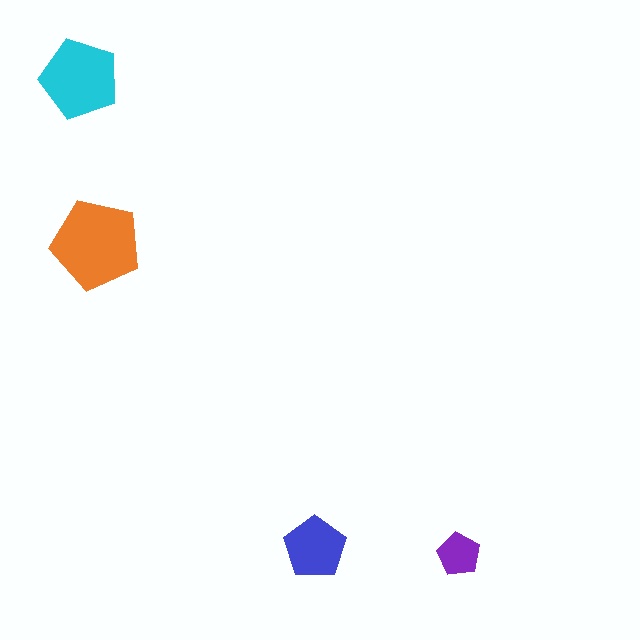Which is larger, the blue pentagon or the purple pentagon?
The blue one.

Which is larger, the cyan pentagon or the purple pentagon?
The cyan one.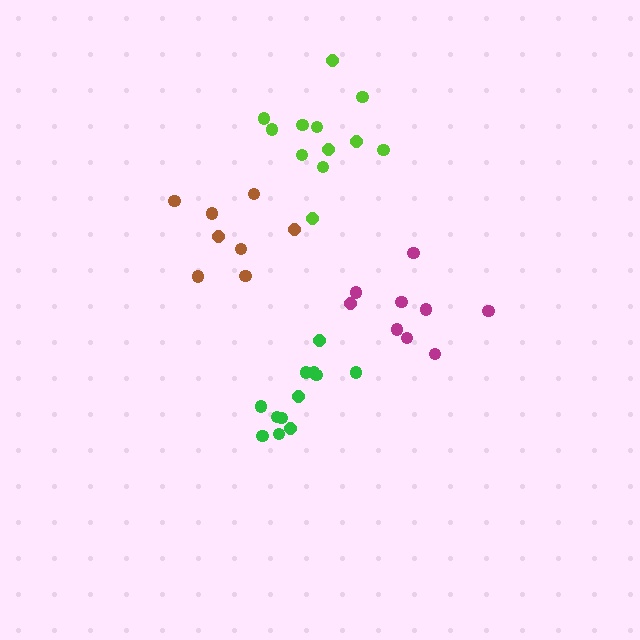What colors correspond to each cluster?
The clusters are colored: lime, green, magenta, brown.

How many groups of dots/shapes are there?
There are 4 groups.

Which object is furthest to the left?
The brown cluster is leftmost.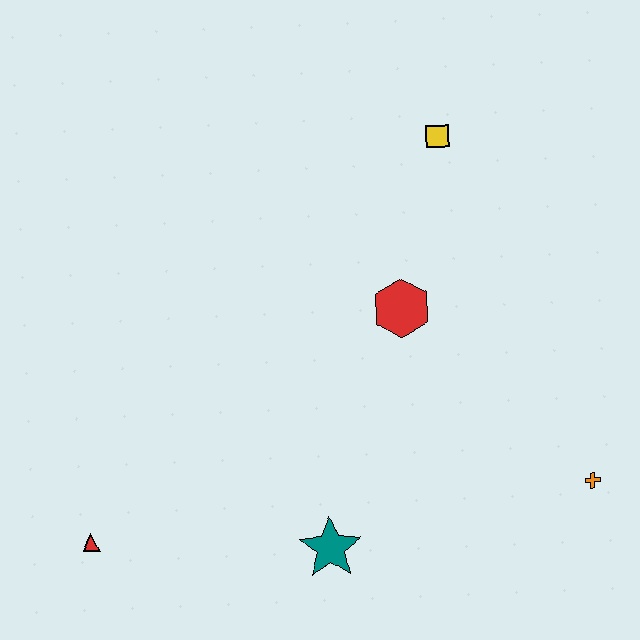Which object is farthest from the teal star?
The yellow square is farthest from the teal star.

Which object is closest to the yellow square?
The red hexagon is closest to the yellow square.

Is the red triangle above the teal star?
Yes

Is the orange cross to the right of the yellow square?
Yes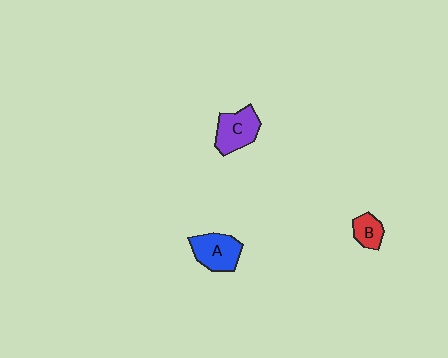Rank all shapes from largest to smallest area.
From largest to smallest: A (blue), C (purple), B (red).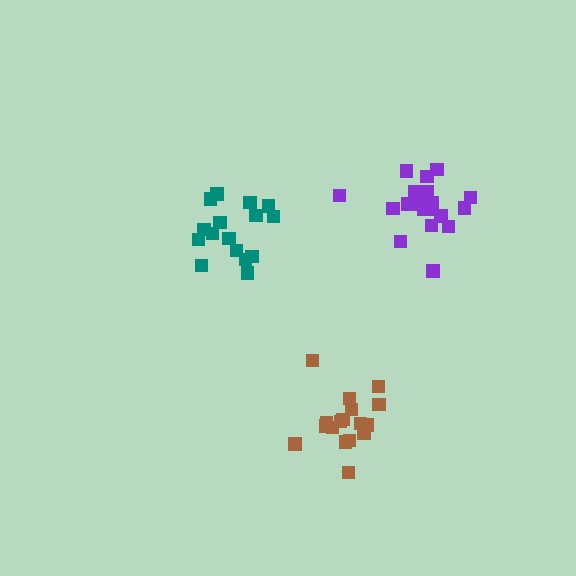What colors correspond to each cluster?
The clusters are colored: brown, purple, teal.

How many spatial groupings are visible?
There are 3 spatial groupings.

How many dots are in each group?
Group 1: 18 dots, Group 2: 20 dots, Group 3: 17 dots (55 total).